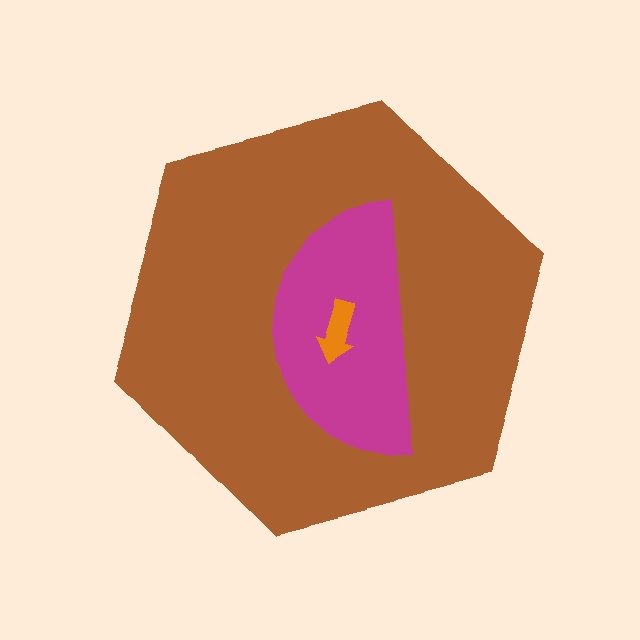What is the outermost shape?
The brown hexagon.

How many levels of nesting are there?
3.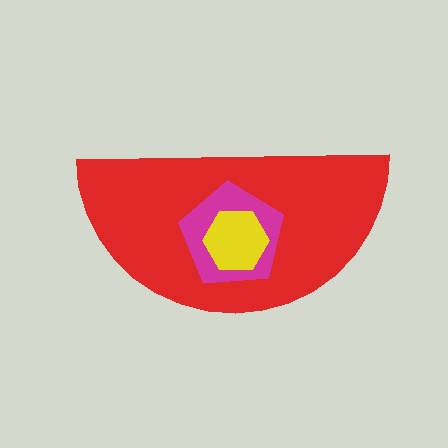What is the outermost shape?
The red semicircle.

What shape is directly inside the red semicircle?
The magenta pentagon.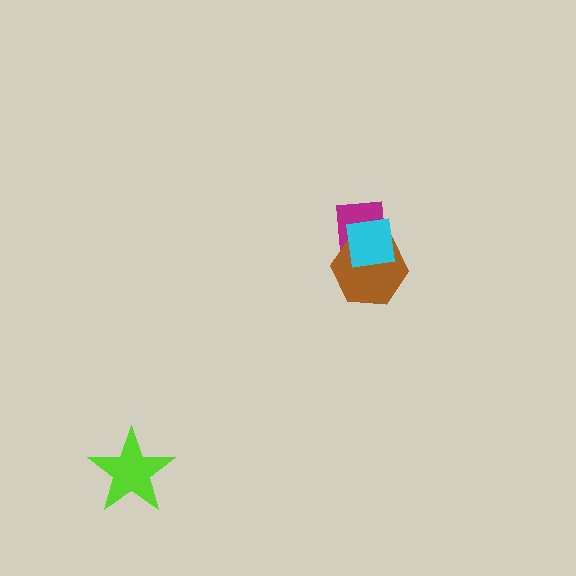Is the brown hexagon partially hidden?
Yes, it is partially covered by another shape.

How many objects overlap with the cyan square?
2 objects overlap with the cyan square.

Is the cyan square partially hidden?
No, no other shape covers it.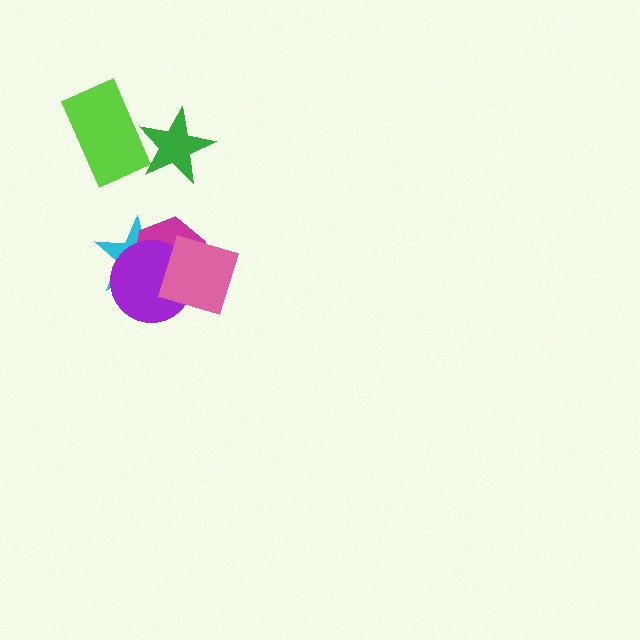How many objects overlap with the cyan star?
3 objects overlap with the cyan star.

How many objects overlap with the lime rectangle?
1 object overlaps with the lime rectangle.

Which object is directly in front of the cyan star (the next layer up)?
The magenta hexagon is directly in front of the cyan star.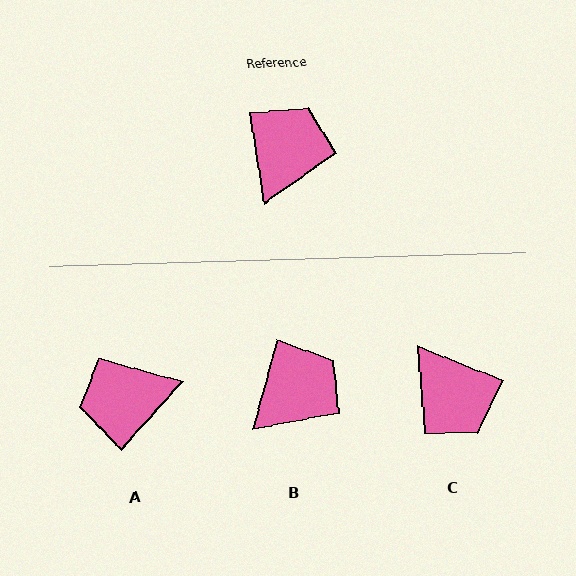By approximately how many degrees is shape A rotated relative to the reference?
Approximately 129 degrees counter-clockwise.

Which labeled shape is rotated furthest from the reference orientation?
A, about 129 degrees away.